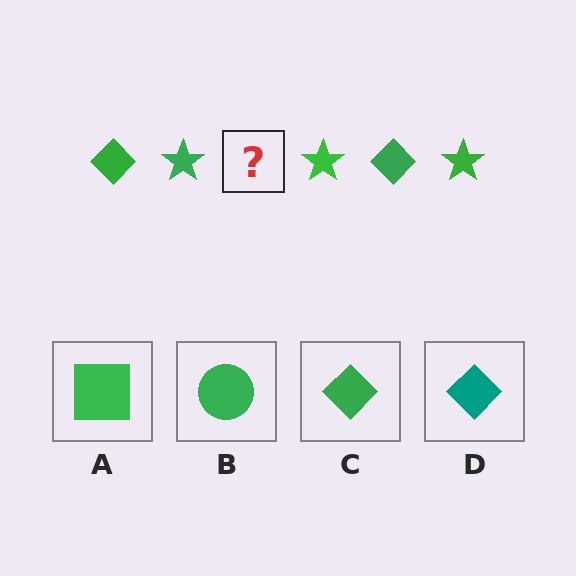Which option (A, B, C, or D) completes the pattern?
C.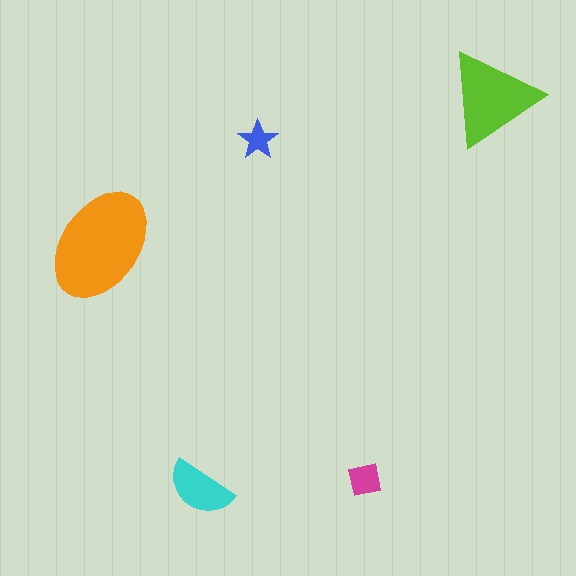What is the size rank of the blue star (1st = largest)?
5th.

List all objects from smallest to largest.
The blue star, the magenta square, the cyan semicircle, the lime triangle, the orange ellipse.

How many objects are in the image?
There are 5 objects in the image.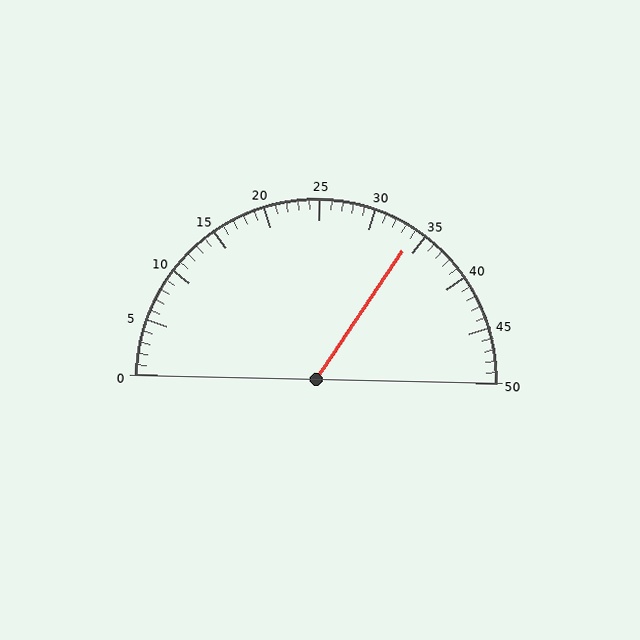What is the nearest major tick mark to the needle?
The nearest major tick mark is 35.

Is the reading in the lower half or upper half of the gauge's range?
The reading is in the upper half of the range (0 to 50).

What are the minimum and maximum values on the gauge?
The gauge ranges from 0 to 50.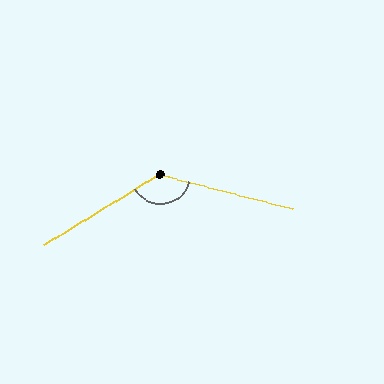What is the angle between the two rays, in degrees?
Approximately 134 degrees.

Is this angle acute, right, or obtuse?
It is obtuse.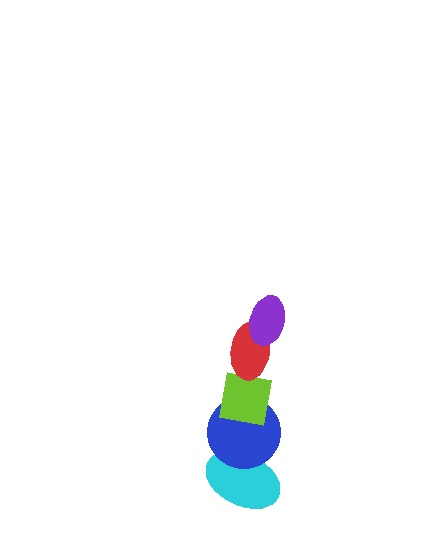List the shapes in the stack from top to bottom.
From top to bottom: the purple ellipse, the red ellipse, the lime square, the blue circle, the cyan ellipse.